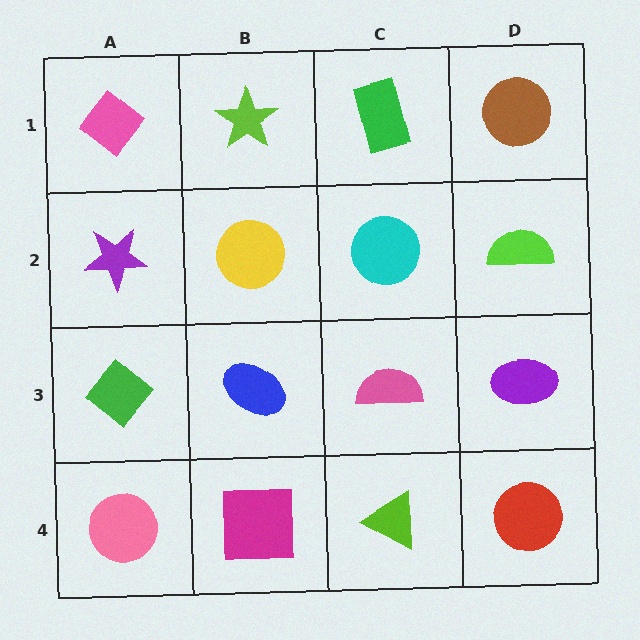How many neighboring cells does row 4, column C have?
3.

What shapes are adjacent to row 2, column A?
A pink diamond (row 1, column A), a green diamond (row 3, column A), a yellow circle (row 2, column B).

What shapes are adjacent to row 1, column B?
A yellow circle (row 2, column B), a pink diamond (row 1, column A), a green rectangle (row 1, column C).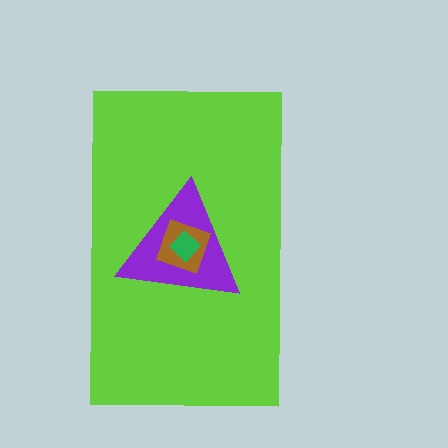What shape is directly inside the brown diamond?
The green diamond.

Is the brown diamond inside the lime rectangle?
Yes.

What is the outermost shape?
The lime rectangle.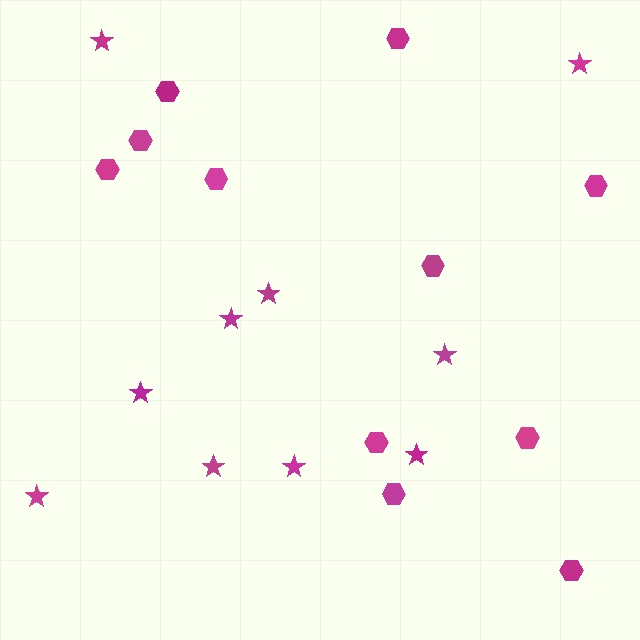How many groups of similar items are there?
There are 2 groups: one group of stars (10) and one group of hexagons (11).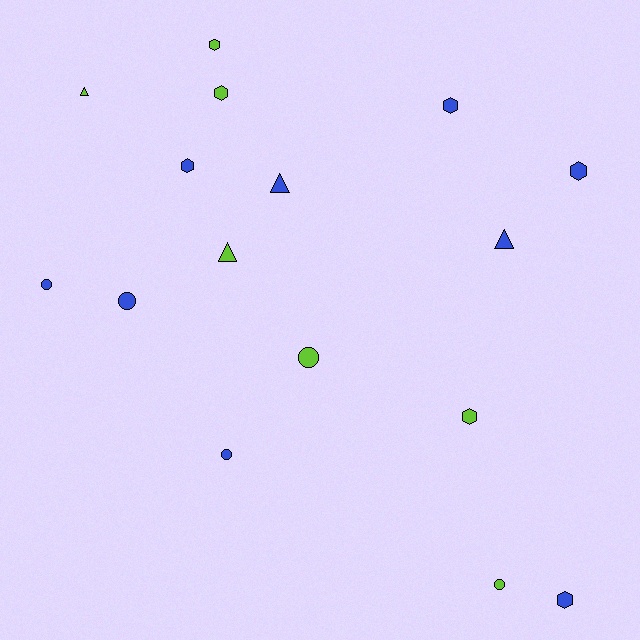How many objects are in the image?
There are 16 objects.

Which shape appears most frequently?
Hexagon, with 7 objects.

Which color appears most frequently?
Blue, with 9 objects.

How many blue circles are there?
There are 3 blue circles.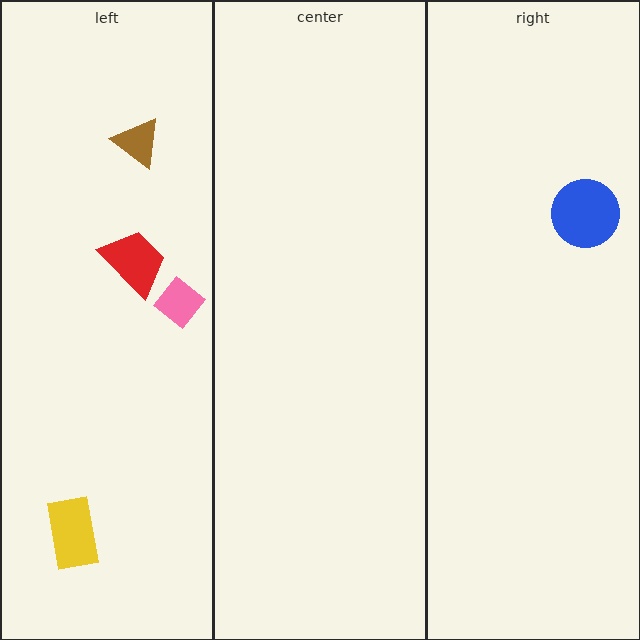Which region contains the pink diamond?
The left region.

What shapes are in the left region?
The brown triangle, the pink diamond, the red trapezoid, the yellow rectangle.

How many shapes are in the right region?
1.